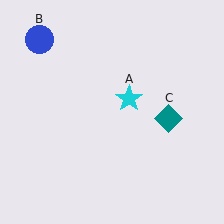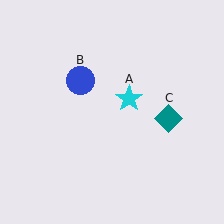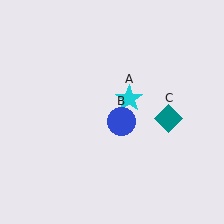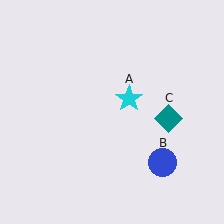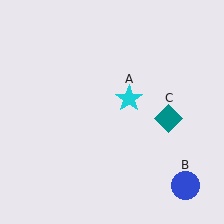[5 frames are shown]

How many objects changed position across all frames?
1 object changed position: blue circle (object B).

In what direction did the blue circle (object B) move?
The blue circle (object B) moved down and to the right.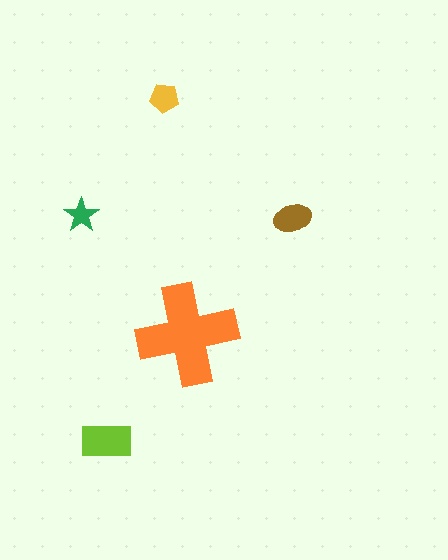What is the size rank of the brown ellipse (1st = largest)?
3rd.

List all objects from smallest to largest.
The green star, the yellow pentagon, the brown ellipse, the lime rectangle, the orange cross.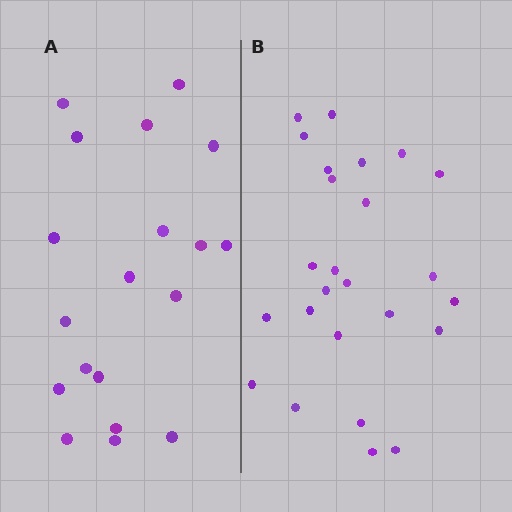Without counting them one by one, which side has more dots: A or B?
Region B (the right region) has more dots.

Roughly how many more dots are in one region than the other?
Region B has about 6 more dots than region A.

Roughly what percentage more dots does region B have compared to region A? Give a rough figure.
About 30% more.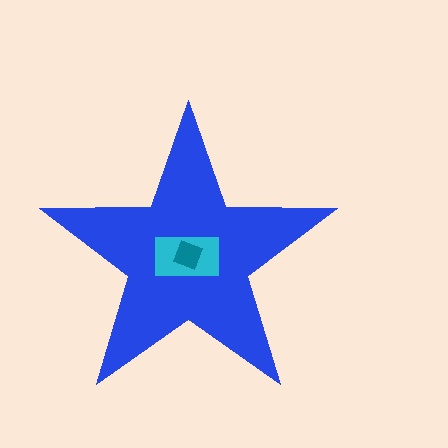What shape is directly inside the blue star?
The cyan rectangle.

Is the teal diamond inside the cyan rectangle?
Yes.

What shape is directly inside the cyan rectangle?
The teal diamond.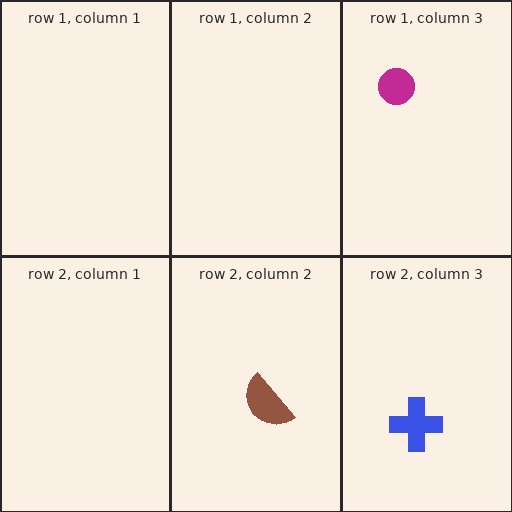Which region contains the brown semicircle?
The row 2, column 2 region.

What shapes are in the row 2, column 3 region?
The blue cross.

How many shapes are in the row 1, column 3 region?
1.